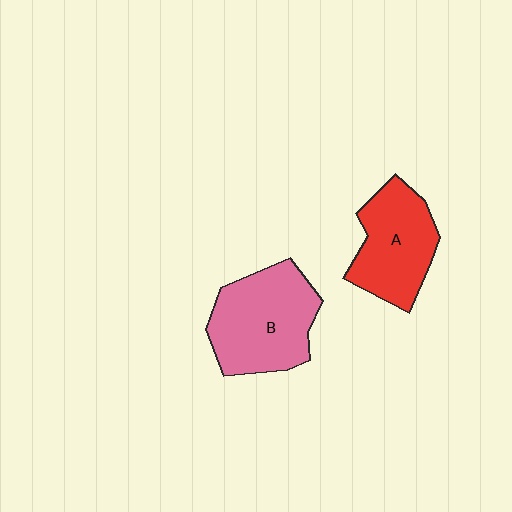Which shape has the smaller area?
Shape A (red).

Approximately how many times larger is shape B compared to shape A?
Approximately 1.2 times.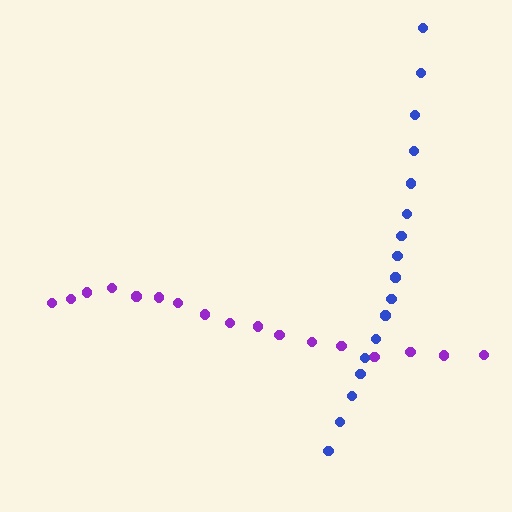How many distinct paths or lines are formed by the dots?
There are 2 distinct paths.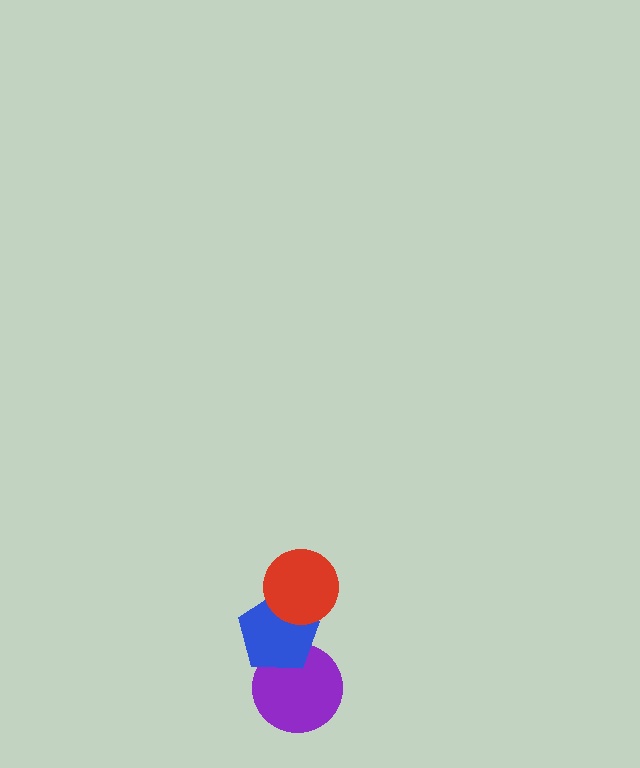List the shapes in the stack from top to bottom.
From top to bottom: the red circle, the blue pentagon, the purple circle.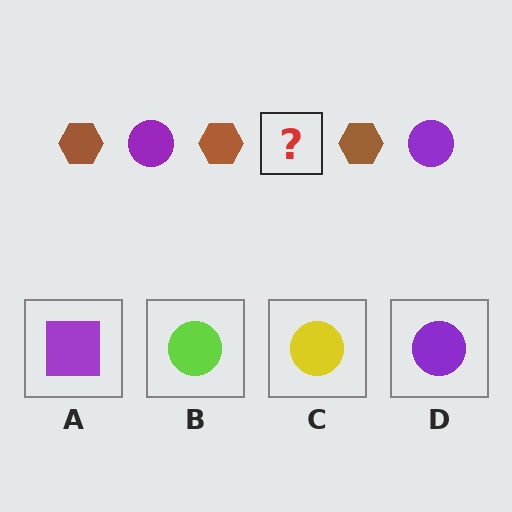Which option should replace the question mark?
Option D.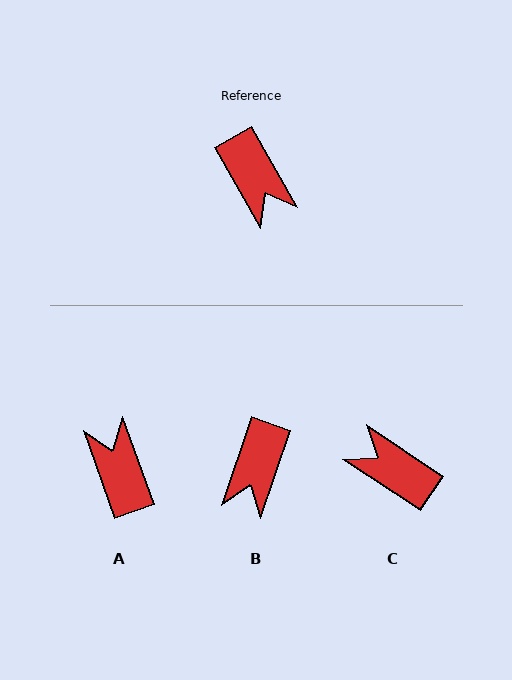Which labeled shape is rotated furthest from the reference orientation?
A, about 170 degrees away.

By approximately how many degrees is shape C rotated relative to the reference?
Approximately 153 degrees clockwise.